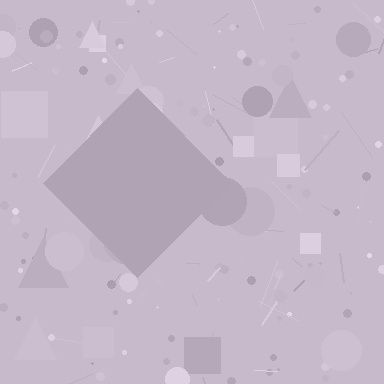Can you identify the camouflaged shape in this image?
The camouflaged shape is a diamond.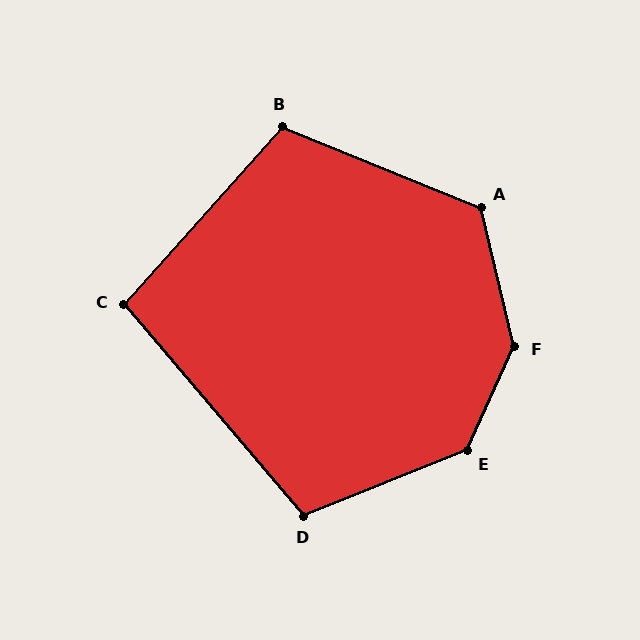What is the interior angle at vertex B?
Approximately 110 degrees (obtuse).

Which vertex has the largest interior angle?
F, at approximately 142 degrees.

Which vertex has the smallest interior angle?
C, at approximately 98 degrees.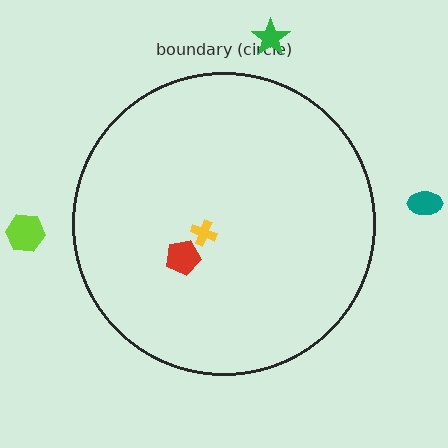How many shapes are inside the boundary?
2 inside, 3 outside.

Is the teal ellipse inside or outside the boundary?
Outside.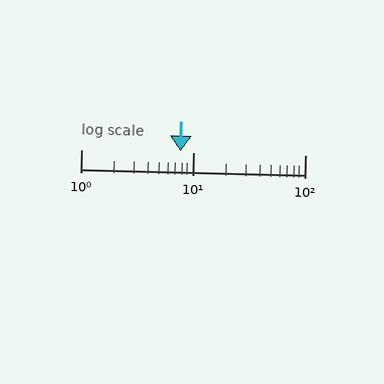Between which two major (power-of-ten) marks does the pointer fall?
The pointer is between 1 and 10.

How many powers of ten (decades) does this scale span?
The scale spans 2 decades, from 1 to 100.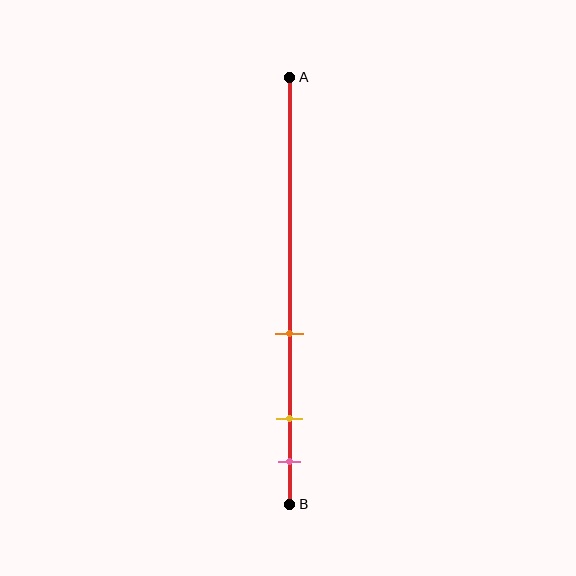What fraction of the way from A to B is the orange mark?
The orange mark is approximately 60% (0.6) of the way from A to B.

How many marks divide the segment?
There are 3 marks dividing the segment.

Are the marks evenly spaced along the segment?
No, the marks are not evenly spaced.